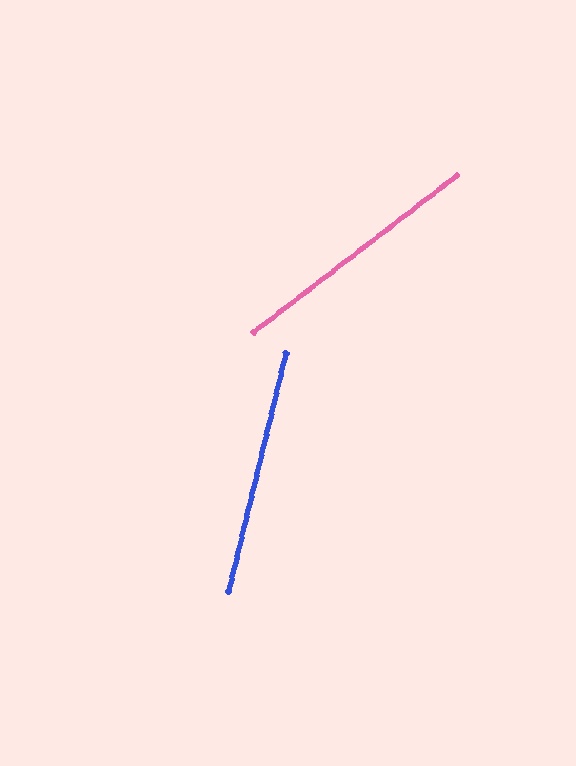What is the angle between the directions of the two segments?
Approximately 39 degrees.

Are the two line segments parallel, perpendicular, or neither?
Neither parallel nor perpendicular — they differ by about 39°.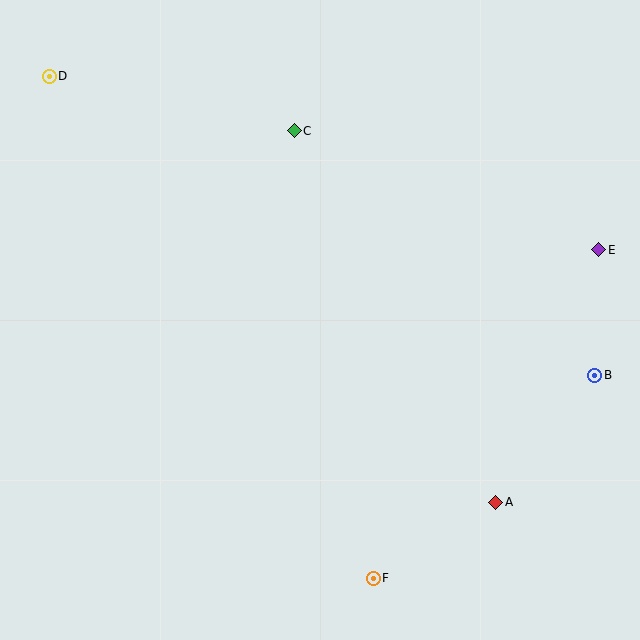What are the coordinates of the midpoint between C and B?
The midpoint between C and B is at (444, 253).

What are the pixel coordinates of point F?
Point F is at (373, 578).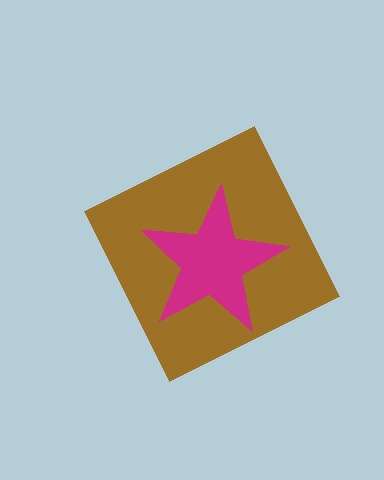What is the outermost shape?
The brown diamond.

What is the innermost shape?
The magenta star.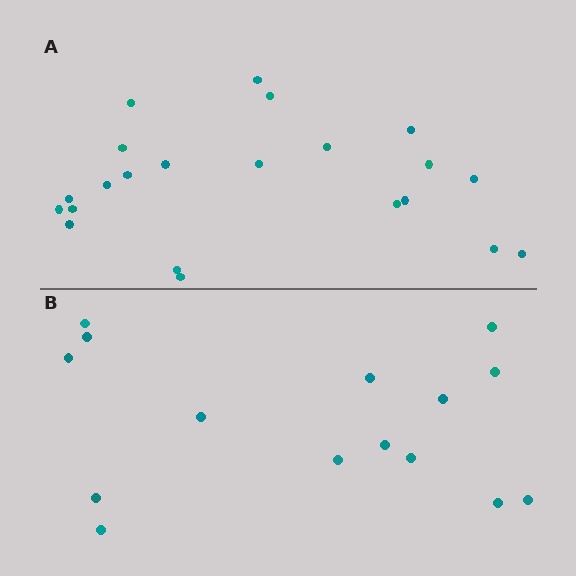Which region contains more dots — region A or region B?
Region A (the top region) has more dots.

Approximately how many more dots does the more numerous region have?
Region A has roughly 8 or so more dots than region B.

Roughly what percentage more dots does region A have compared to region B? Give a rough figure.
About 45% more.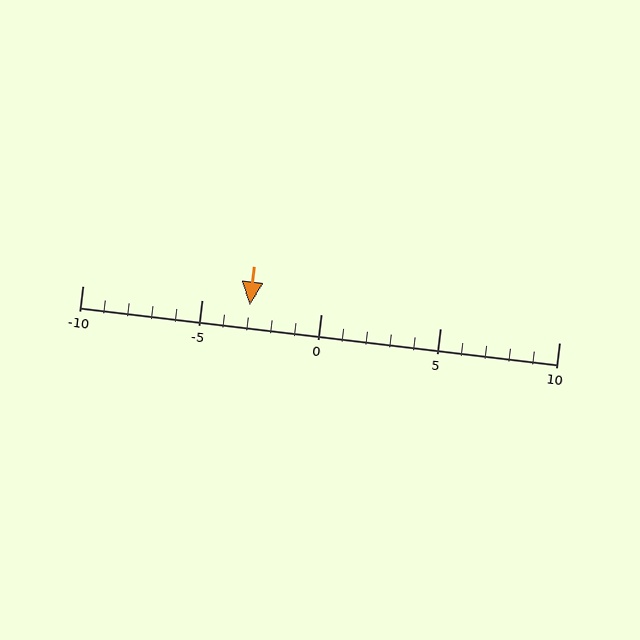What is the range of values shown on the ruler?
The ruler shows values from -10 to 10.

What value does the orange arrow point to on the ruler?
The orange arrow points to approximately -3.